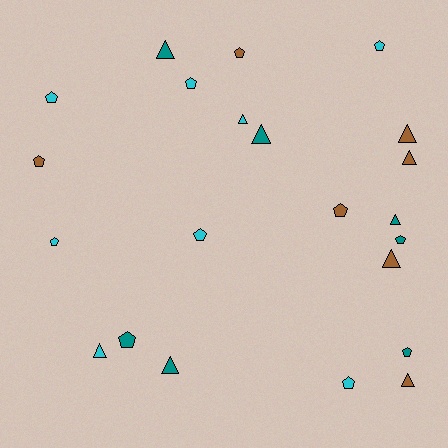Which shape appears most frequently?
Pentagon, with 12 objects.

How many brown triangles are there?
There are 4 brown triangles.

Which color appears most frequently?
Cyan, with 8 objects.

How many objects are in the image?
There are 22 objects.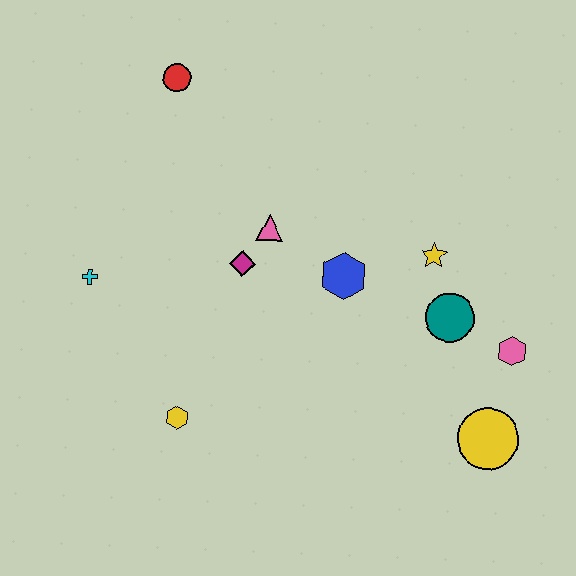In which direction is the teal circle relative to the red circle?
The teal circle is to the right of the red circle.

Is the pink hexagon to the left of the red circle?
No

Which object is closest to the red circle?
The pink triangle is closest to the red circle.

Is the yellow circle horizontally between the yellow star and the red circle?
No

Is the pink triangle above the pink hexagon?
Yes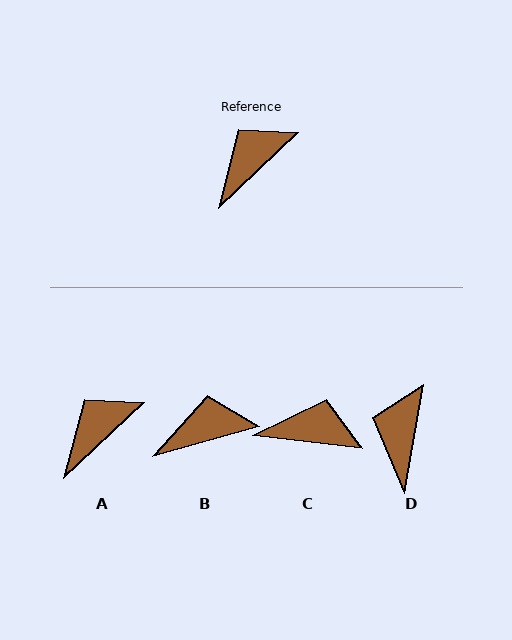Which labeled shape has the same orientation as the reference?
A.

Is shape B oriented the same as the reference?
No, it is off by about 28 degrees.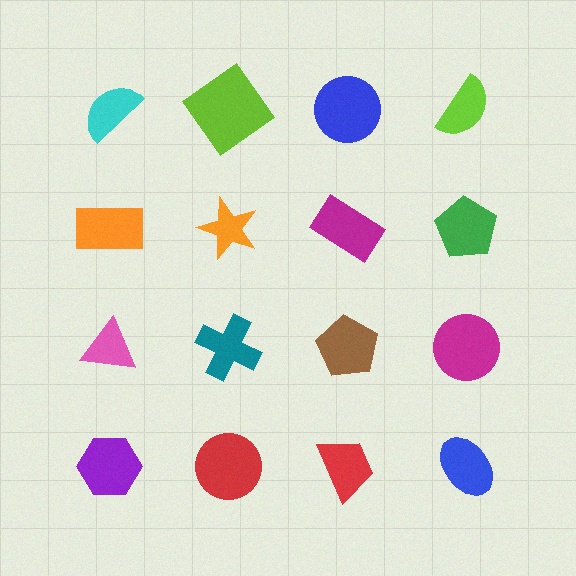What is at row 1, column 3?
A blue circle.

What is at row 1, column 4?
A lime semicircle.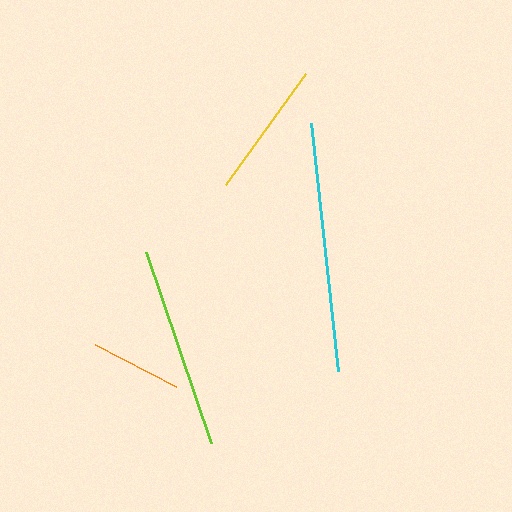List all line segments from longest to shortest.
From longest to shortest: cyan, lime, yellow, orange.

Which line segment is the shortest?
The orange line is the shortest at approximately 92 pixels.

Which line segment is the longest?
The cyan line is the longest at approximately 249 pixels.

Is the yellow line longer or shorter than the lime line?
The lime line is longer than the yellow line.